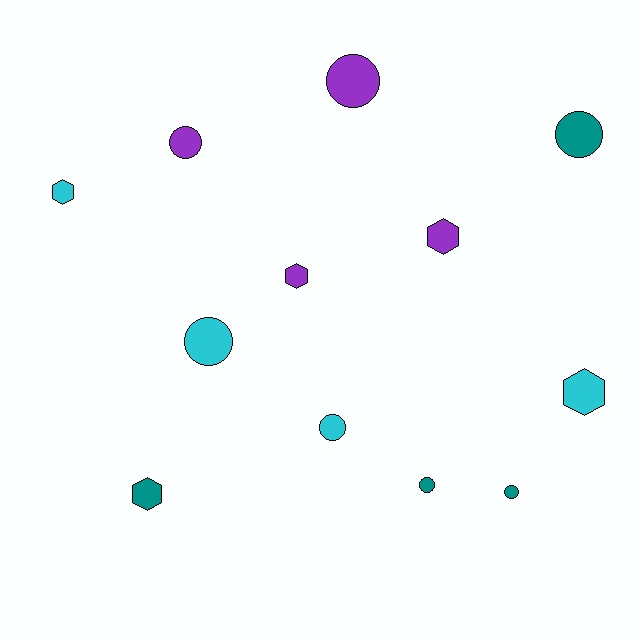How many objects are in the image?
There are 12 objects.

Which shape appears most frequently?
Circle, with 7 objects.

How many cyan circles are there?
There are 2 cyan circles.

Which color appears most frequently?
Cyan, with 4 objects.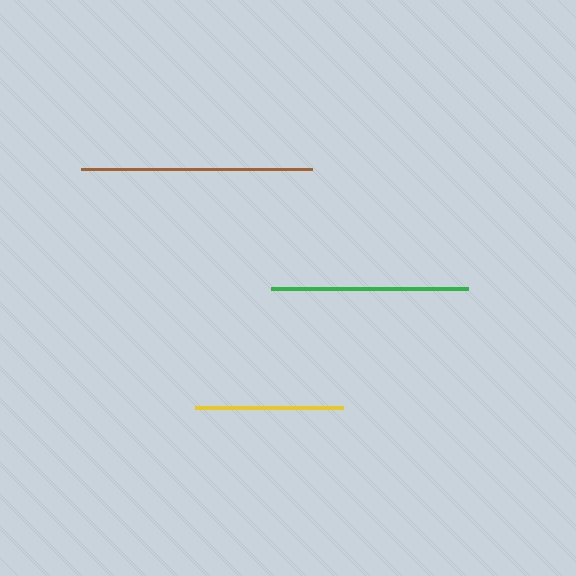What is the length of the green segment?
The green segment is approximately 197 pixels long.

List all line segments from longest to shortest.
From longest to shortest: brown, green, yellow.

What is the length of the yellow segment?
The yellow segment is approximately 148 pixels long.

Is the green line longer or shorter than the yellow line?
The green line is longer than the yellow line.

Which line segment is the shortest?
The yellow line is the shortest at approximately 148 pixels.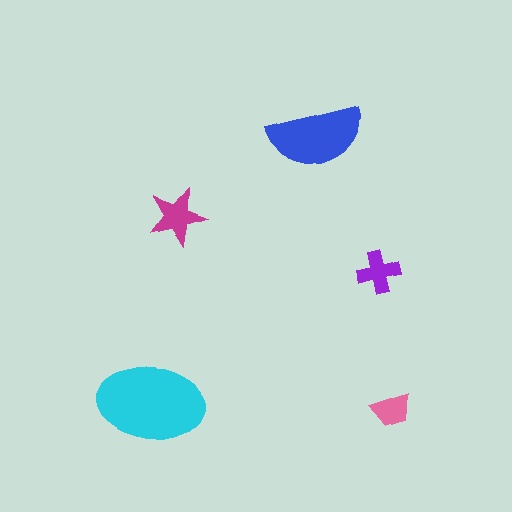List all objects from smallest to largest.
The pink trapezoid, the purple cross, the magenta star, the blue semicircle, the cyan ellipse.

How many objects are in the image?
There are 5 objects in the image.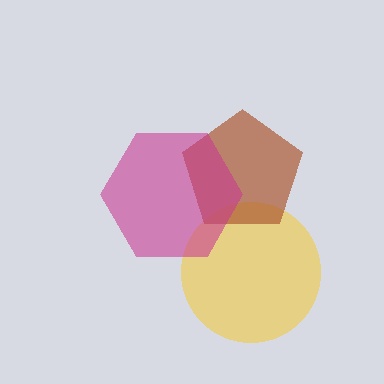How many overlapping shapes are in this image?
There are 3 overlapping shapes in the image.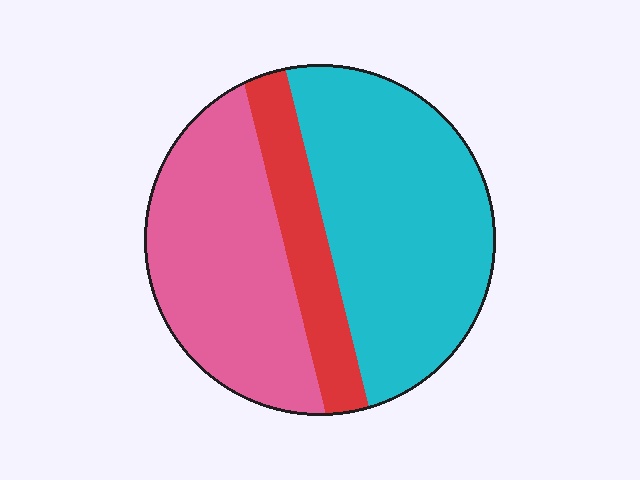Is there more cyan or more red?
Cyan.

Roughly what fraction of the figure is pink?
Pink covers roughly 35% of the figure.